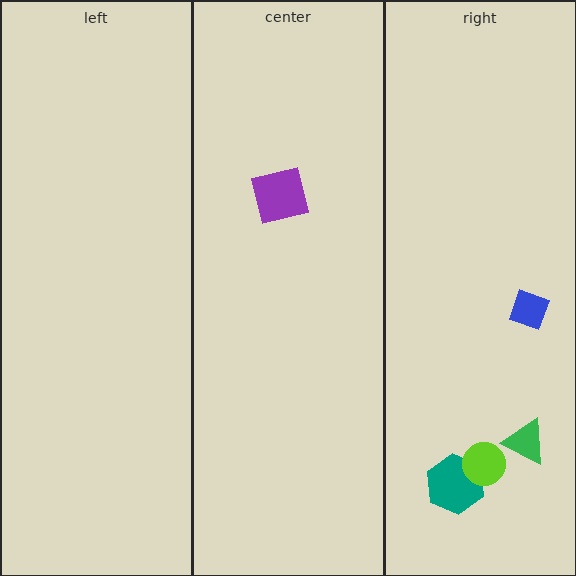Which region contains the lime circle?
The right region.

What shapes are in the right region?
The blue diamond, the teal hexagon, the green triangle, the lime circle.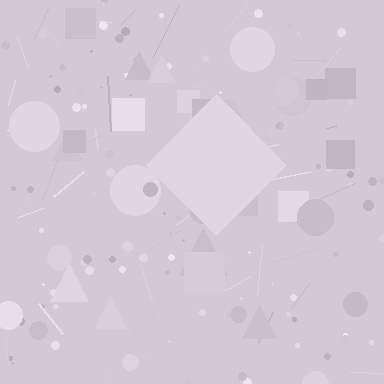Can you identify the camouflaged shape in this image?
The camouflaged shape is a diamond.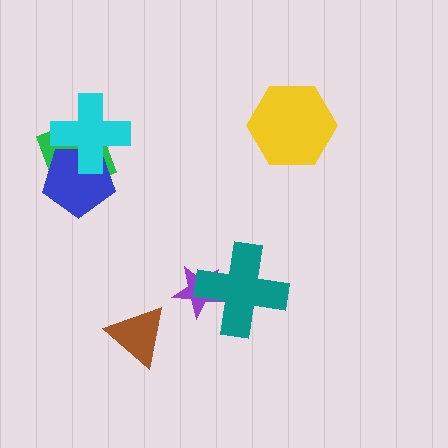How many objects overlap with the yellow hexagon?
0 objects overlap with the yellow hexagon.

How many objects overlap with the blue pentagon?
2 objects overlap with the blue pentagon.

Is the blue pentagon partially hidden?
Yes, it is partially covered by another shape.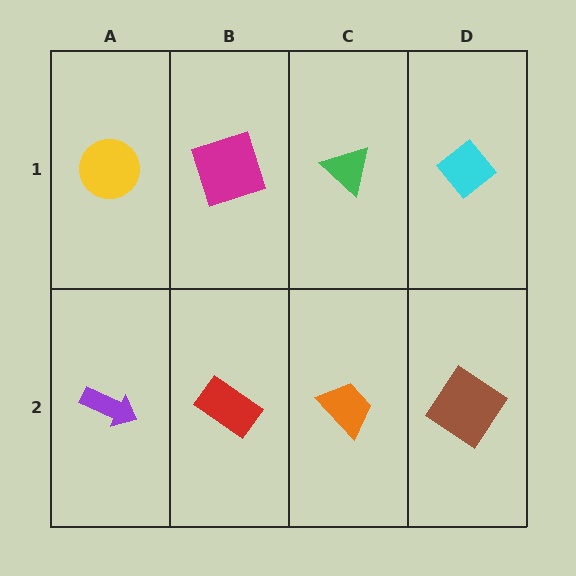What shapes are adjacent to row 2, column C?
A green triangle (row 1, column C), a red rectangle (row 2, column B), a brown diamond (row 2, column D).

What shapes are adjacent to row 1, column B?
A red rectangle (row 2, column B), a yellow circle (row 1, column A), a green triangle (row 1, column C).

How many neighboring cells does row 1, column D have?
2.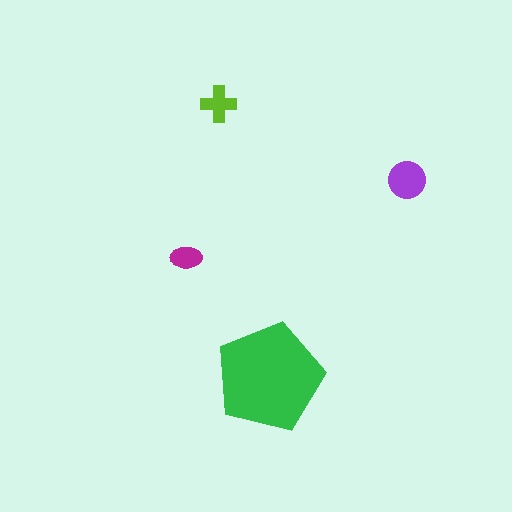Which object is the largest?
The green pentagon.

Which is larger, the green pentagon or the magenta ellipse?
The green pentagon.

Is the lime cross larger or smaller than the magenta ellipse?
Larger.